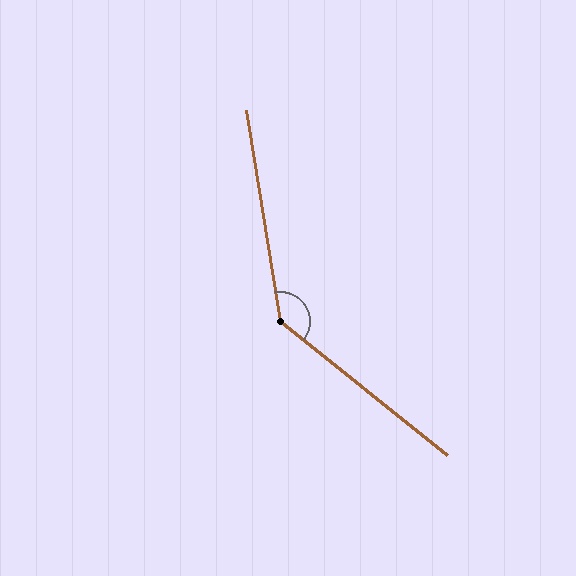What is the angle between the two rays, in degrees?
Approximately 137 degrees.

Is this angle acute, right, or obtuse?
It is obtuse.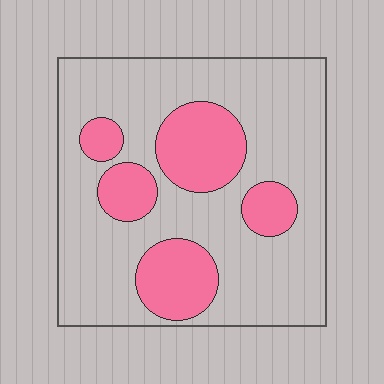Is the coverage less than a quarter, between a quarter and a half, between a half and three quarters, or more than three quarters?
Between a quarter and a half.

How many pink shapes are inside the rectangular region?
5.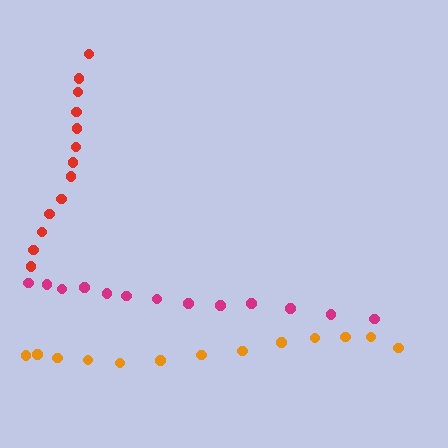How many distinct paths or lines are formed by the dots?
There are 3 distinct paths.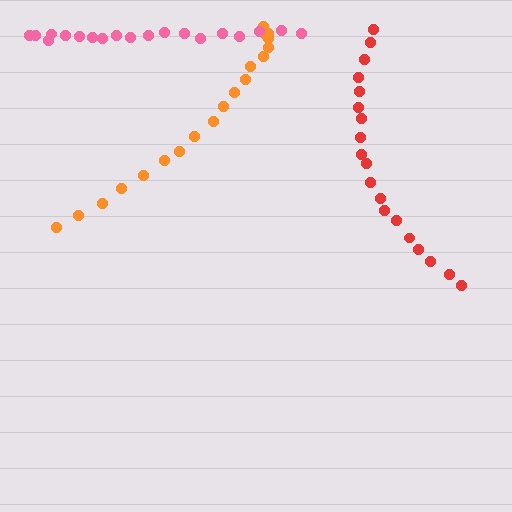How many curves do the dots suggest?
There are 3 distinct paths.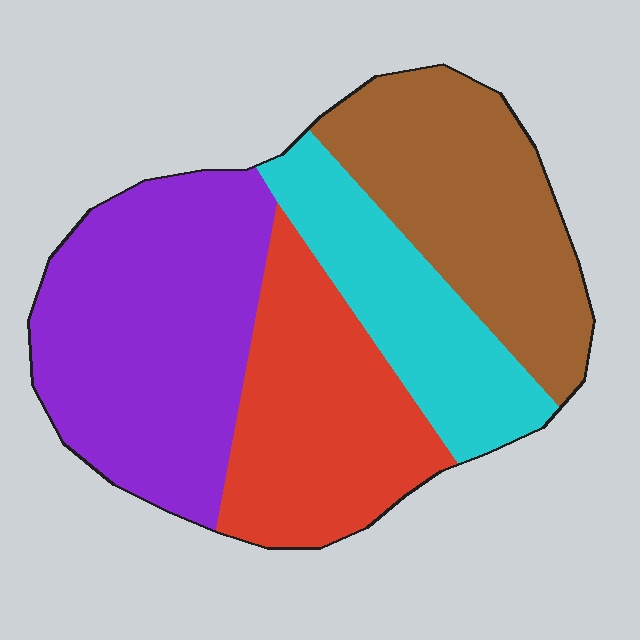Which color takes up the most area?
Purple, at roughly 35%.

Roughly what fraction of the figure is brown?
Brown covers 25% of the figure.